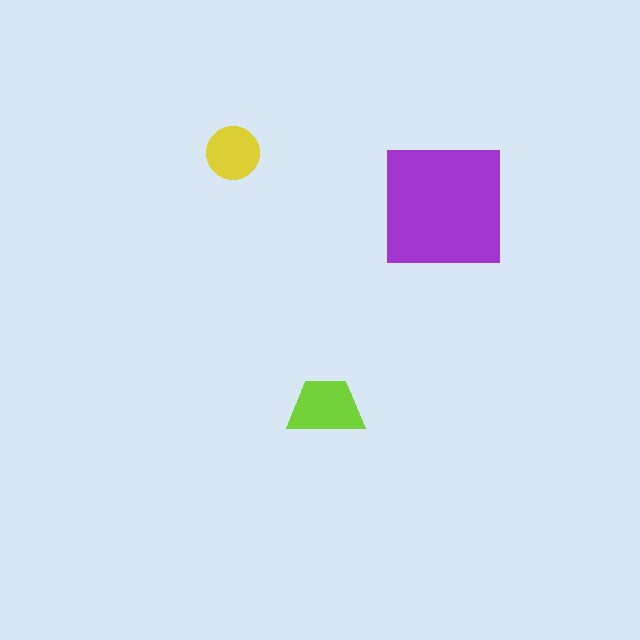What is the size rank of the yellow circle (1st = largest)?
3rd.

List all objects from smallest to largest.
The yellow circle, the lime trapezoid, the purple square.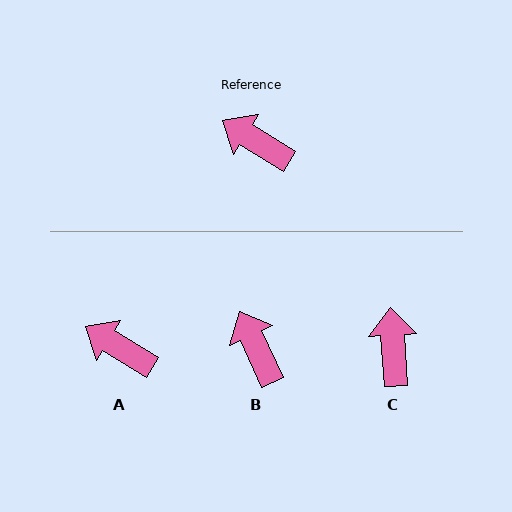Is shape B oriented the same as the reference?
No, it is off by about 34 degrees.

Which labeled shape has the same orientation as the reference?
A.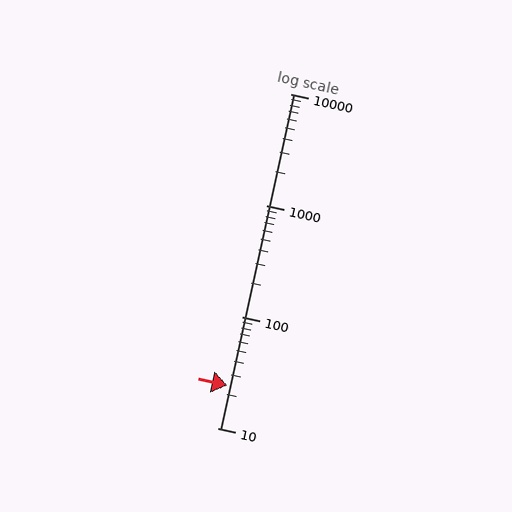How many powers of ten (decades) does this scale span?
The scale spans 3 decades, from 10 to 10000.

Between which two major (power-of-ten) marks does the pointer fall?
The pointer is between 10 and 100.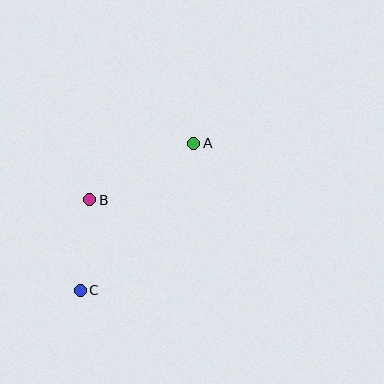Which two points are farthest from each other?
Points A and C are farthest from each other.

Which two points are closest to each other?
Points B and C are closest to each other.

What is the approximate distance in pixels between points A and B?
The distance between A and B is approximately 118 pixels.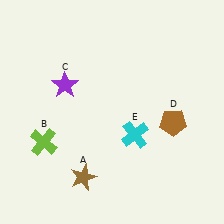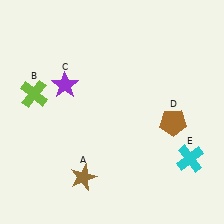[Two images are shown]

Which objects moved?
The objects that moved are: the lime cross (B), the cyan cross (E).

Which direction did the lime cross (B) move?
The lime cross (B) moved up.